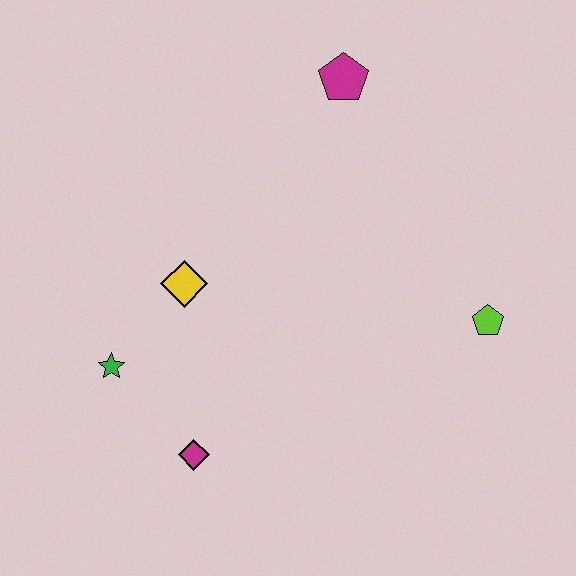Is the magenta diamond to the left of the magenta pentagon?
Yes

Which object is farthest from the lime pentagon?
The green star is farthest from the lime pentagon.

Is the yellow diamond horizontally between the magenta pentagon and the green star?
Yes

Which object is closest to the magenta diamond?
The green star is closest to the magenta diamond.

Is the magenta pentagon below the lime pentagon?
No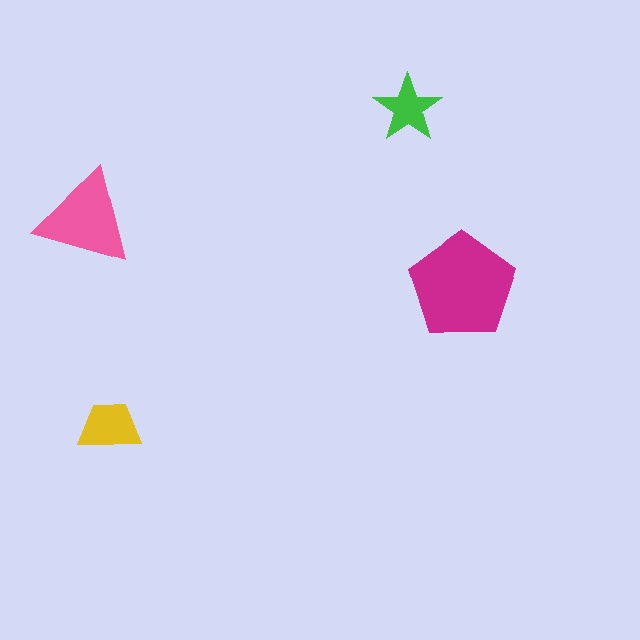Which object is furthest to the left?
The pink triangle is leftmost.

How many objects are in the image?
There are 4 objects in the image.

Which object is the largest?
The magenta pentagon.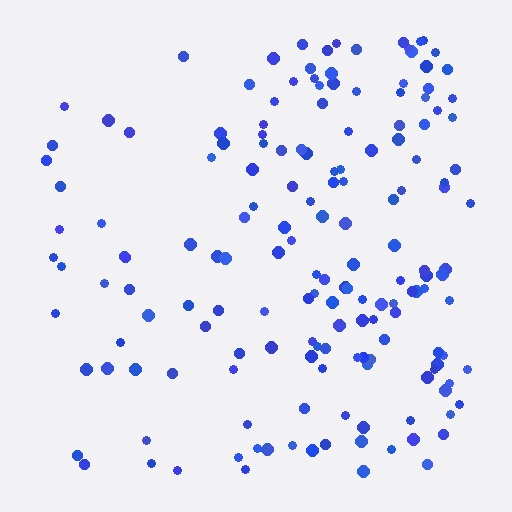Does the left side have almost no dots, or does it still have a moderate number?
Still a moderate number, just noticeably fewer than the right.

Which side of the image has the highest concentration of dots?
The right.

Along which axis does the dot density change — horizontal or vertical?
Horizontal.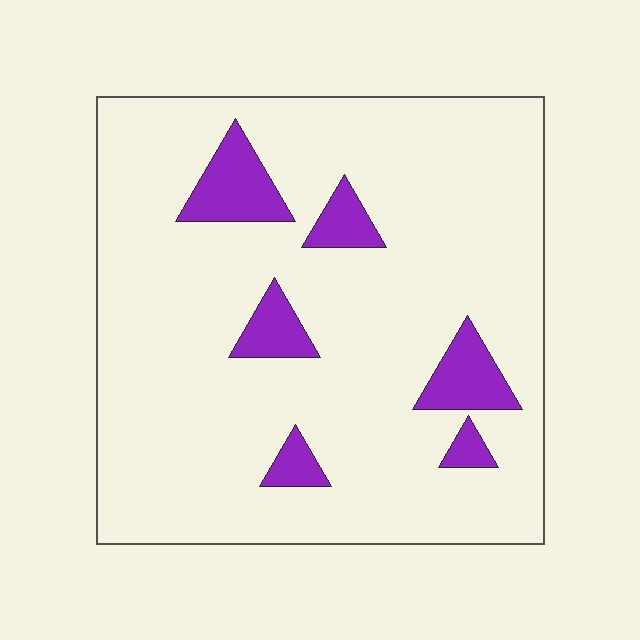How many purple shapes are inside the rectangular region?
6.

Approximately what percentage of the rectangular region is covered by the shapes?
Approximately 10%.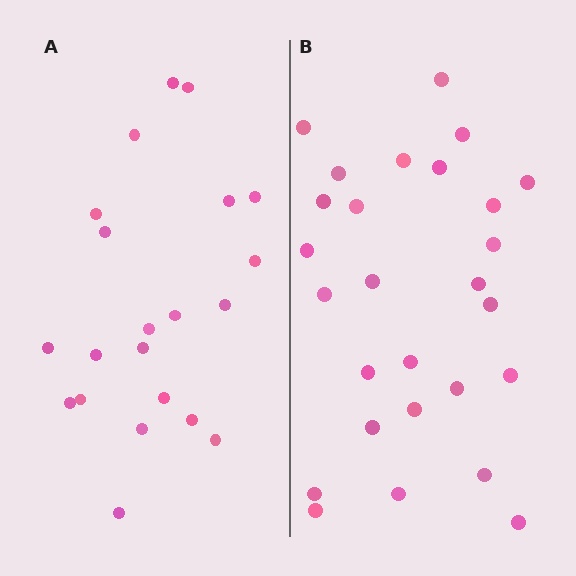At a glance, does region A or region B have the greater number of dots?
Region B (the right region) has more dots.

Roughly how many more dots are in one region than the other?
Region B has about 6 more dots than region A.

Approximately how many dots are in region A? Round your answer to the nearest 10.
About 20 dots. (The exact count is 21, which rounds to 20.)